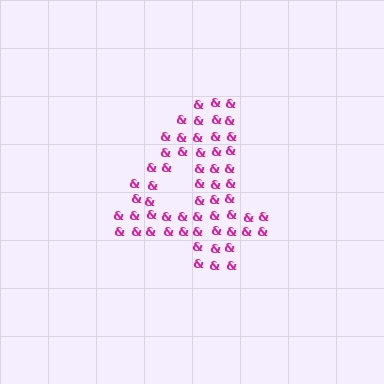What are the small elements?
The small elements are ampersands.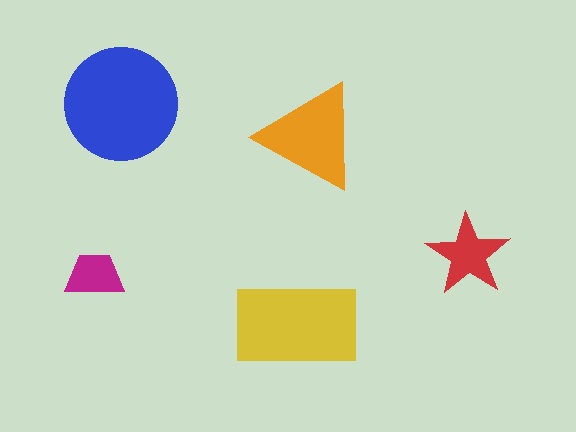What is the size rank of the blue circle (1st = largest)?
1st.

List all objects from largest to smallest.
The blue circle, the yellow rectangle, the orange triangle, the red star, the magenta trapezoid.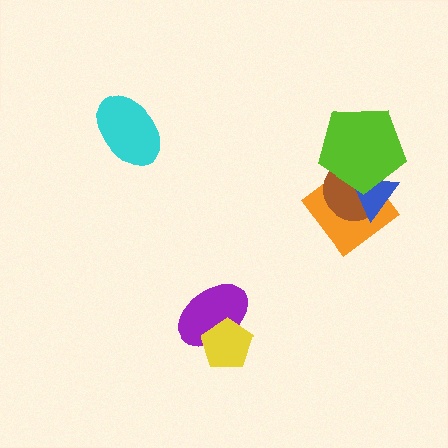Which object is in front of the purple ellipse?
The yellow pentagon is in front of the purple ellipse.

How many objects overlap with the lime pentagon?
3 objects overlap with the lime pentagon.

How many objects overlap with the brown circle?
3 objects overlap with the brown circle.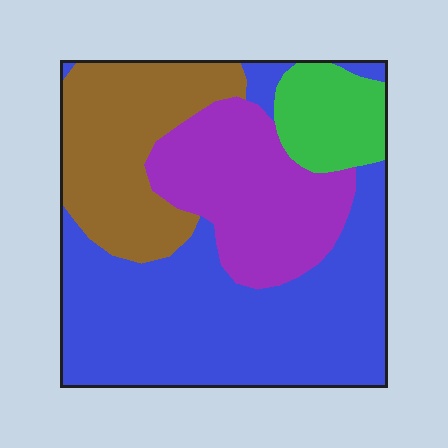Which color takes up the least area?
Green, at roughly 10%.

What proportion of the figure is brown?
Brown covers about 20% of the figure.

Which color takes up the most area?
Blue, at roughly 45%.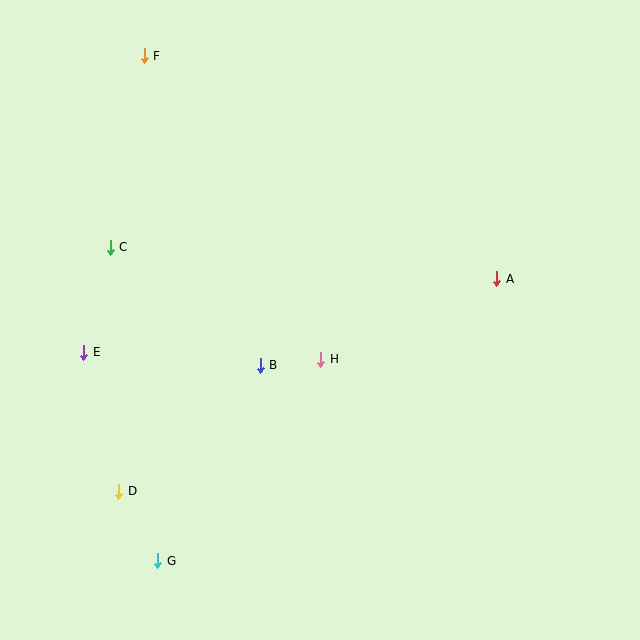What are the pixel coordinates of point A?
Point A is at (497, 279).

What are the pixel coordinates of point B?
Point B is at (260, 365).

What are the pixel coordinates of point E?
Point E is at (84, 352).